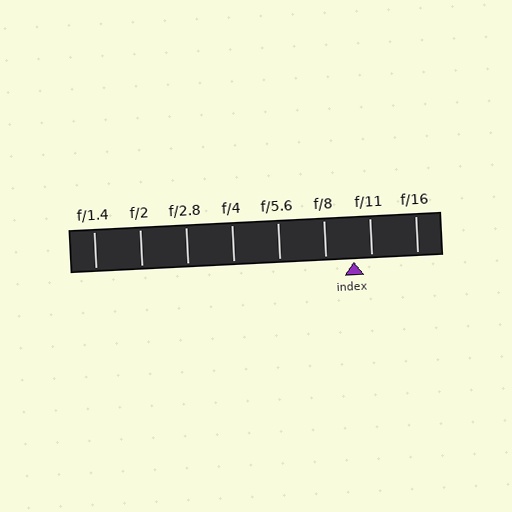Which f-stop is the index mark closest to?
The index mark is closest to f/11.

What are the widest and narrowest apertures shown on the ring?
The widest aperture shown is f/1.4 and the narrowest is f/16.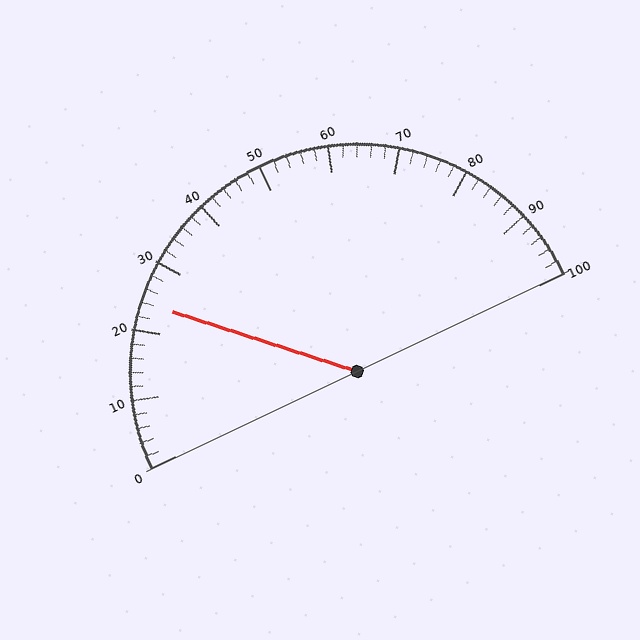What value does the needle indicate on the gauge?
The needle indicates approximately 24.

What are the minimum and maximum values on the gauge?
The gauge ranges from 0 to 100.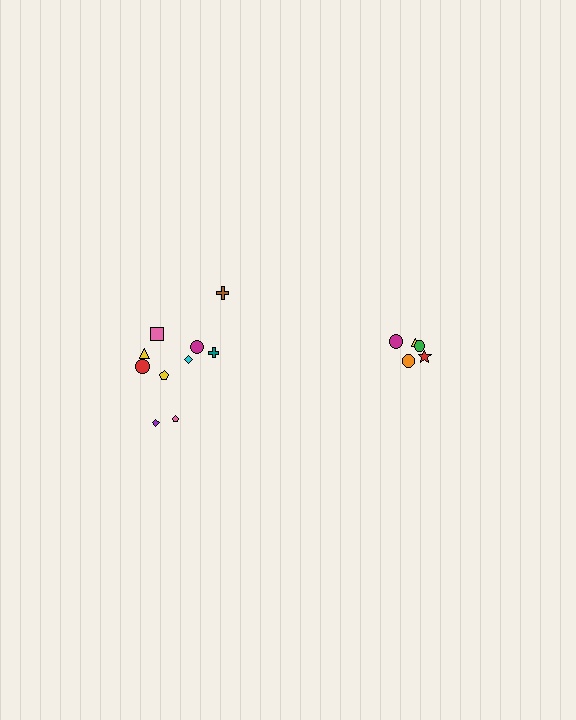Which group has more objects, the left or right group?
The left group.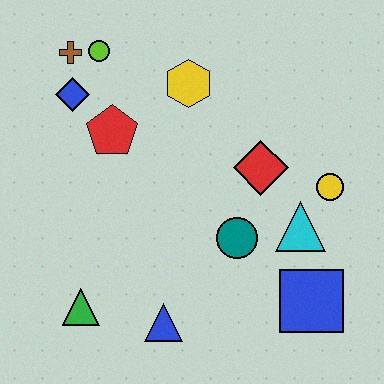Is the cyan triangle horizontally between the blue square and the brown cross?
Yes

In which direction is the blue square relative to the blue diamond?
The blue square is to the right of the blue diamond.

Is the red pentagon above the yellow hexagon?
No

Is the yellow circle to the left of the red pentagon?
No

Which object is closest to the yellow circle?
The cyan triangle is closest to the yellow circle.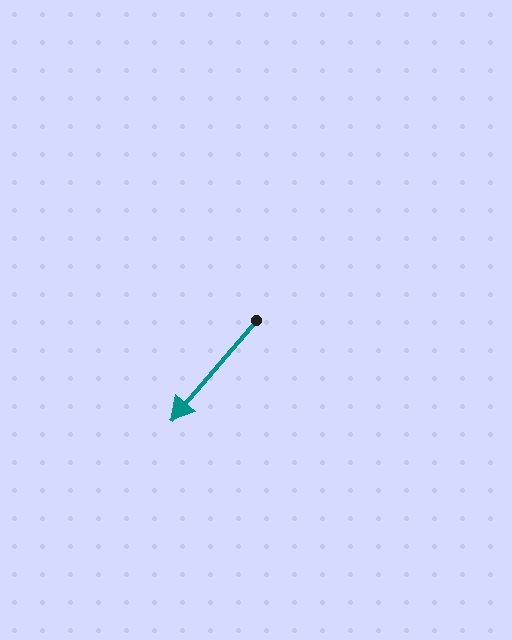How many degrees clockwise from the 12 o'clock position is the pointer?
Approximately 220 degrees.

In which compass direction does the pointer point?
Southwest.